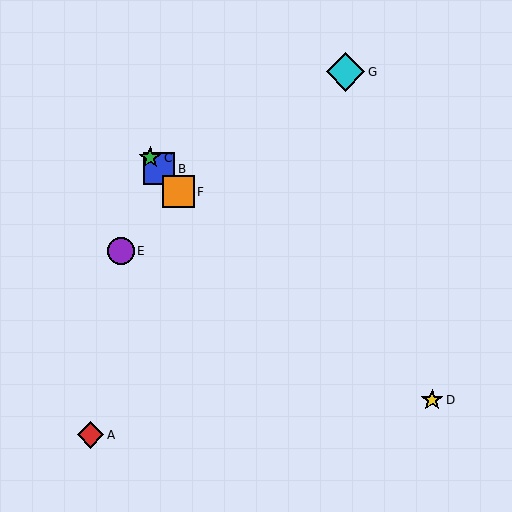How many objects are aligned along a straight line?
3 objects (B, C, F) are aligned along a straight line.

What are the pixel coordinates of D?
Object D is at (432, 400).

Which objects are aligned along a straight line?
Objects B, C, F are aligned along a straight line.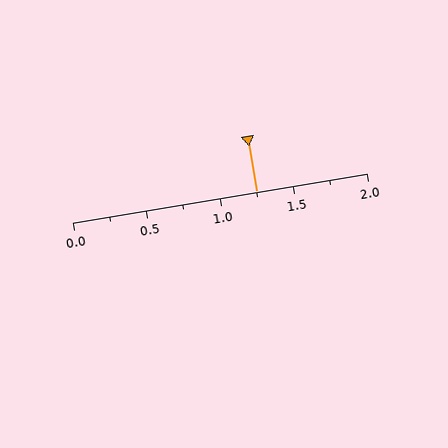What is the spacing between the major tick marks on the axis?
The major ticks are spaced 0.5 apart.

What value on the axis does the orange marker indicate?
The marker indicates approximately 1.25.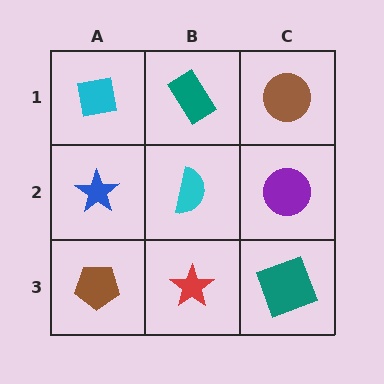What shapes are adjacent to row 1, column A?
A blue star (row 2, column A), a teal rectangle (row 1, column B).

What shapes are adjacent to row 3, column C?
A purple circle (row 2, column C), a red star (row 3, column B).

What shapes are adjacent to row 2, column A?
A cyan square (row 1, column A), a brown pentagon (row 3, column A), a cyan semicircle (row 2, column B).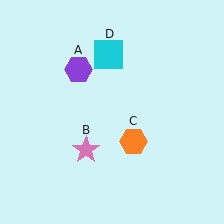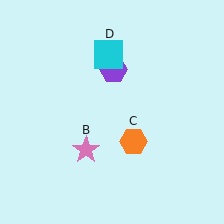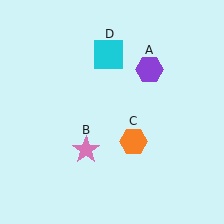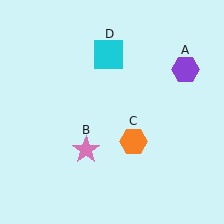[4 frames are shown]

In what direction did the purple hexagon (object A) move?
The purple hexagon (object A) moved right.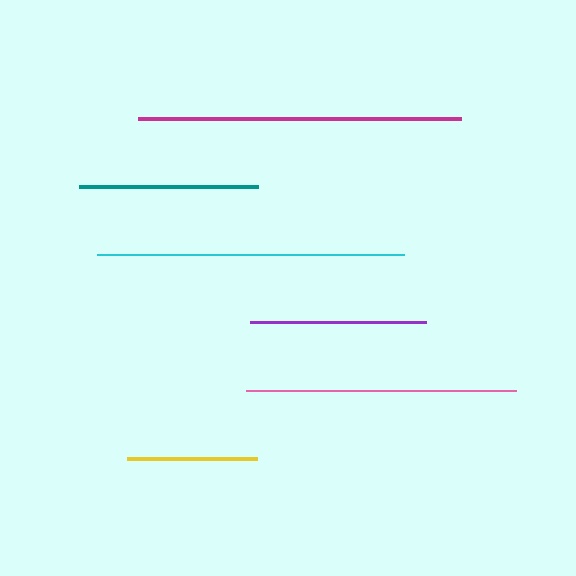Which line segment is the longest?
The magenta line is the longest at approximately 323 pixels.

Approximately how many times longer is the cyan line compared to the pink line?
The cyan line is approximately 1.1 times the length of the pink line.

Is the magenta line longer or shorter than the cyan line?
The magenta line is longer than the cyan line.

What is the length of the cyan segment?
The cyan segment is approximately 307 pixels long.